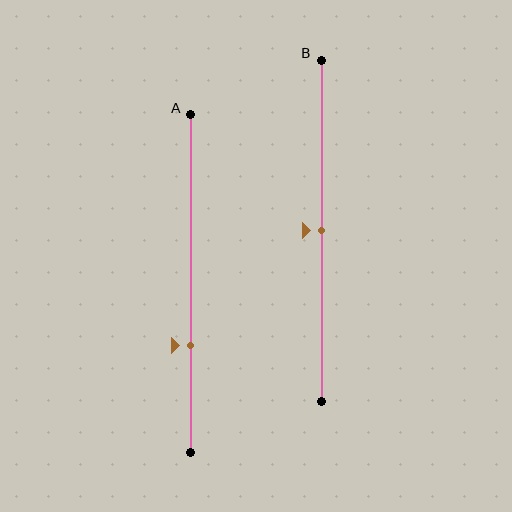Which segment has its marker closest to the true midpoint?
Segment B has its marker closest to the true midpoint.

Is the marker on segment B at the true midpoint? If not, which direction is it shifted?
Yes, the marker on segment B is at the true midpoint.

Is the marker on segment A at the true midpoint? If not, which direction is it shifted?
No, the marker on segment A is shifted downward by about 18% of the segment length.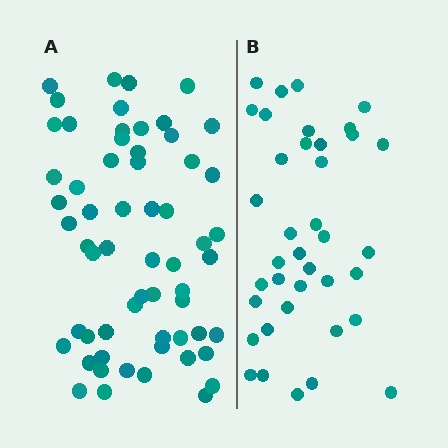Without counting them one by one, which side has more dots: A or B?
Region A (the left region) has more dots.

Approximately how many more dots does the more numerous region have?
Region A has approximately 20 more dots than region B.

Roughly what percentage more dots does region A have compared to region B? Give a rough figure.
About 60% more.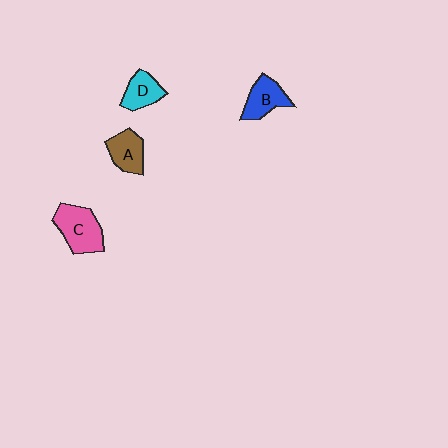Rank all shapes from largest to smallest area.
From largest to smallest: C (pink), B (blue), A (brown), D (cyan).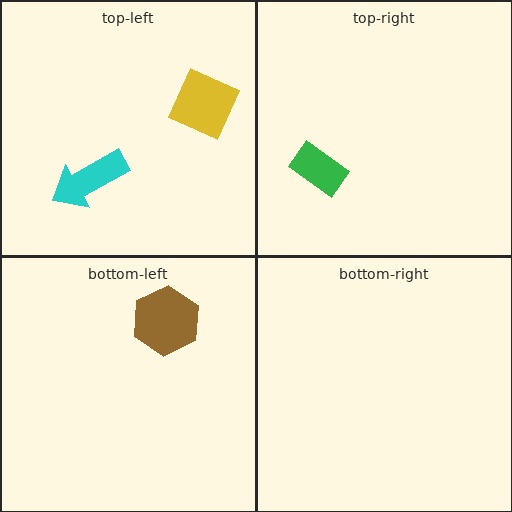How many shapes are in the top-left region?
2.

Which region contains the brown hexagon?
The bottom-left region.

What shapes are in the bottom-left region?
The brown hexagon.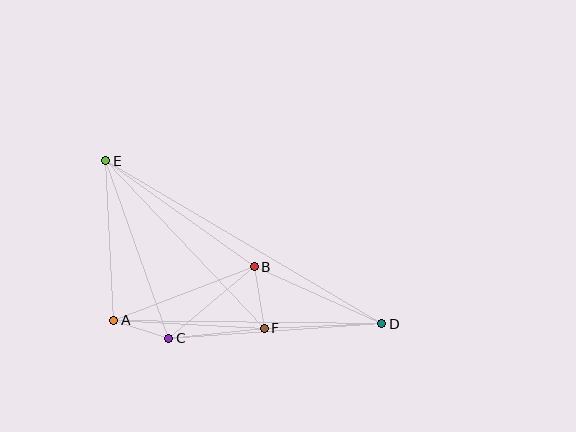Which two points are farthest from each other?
Points D and E are farthest from each other.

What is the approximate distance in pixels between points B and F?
The distance between B and F is approximately 62 pixels.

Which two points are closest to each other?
Points A and C are closest to each other.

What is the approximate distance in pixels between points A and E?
The distance between A and E is approximately 160 pixels.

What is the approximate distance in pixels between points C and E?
The distance between C and E is approximately 189 pixels.